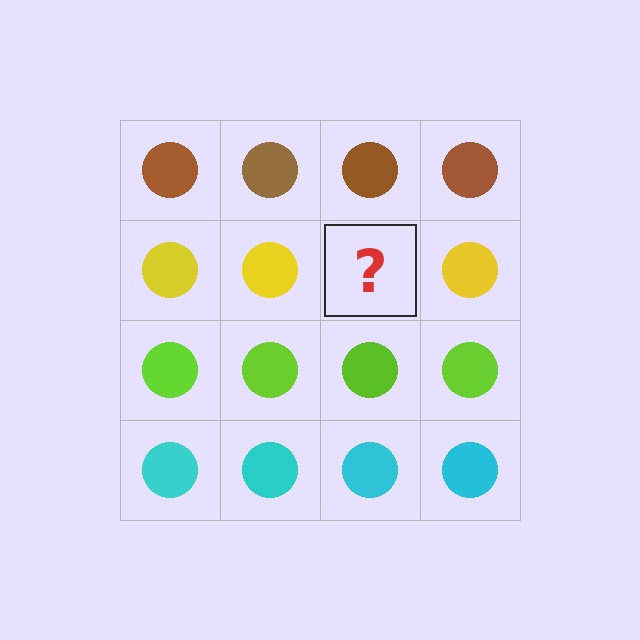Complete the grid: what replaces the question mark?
The question mark should be replaced with a yellow circle.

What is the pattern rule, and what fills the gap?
The rule is that each row has a consistent color. The gap should be filled with a yellow circle.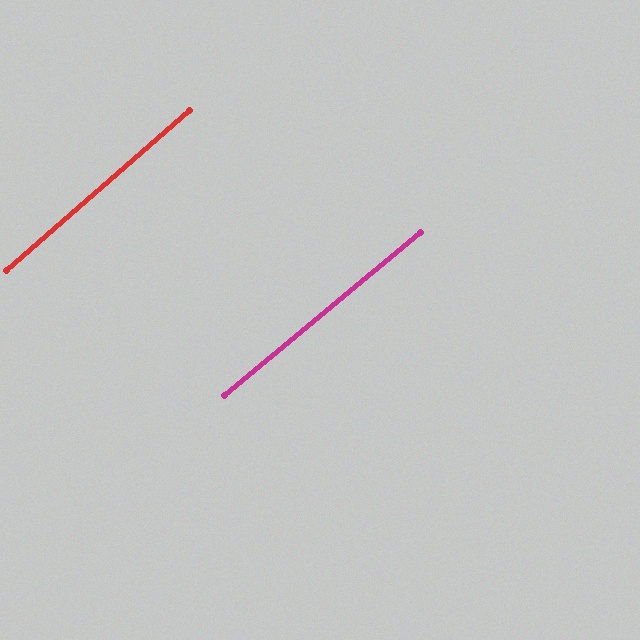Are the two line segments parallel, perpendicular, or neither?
Parallel — their directions differ by only 1.4°.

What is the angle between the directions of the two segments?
Approximately 1 degree.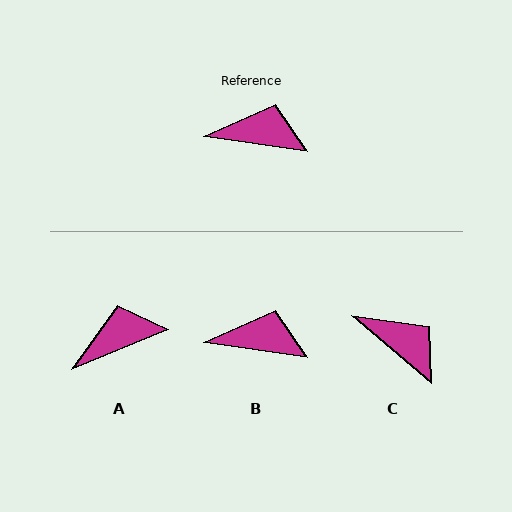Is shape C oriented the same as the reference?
No, it is off by about 33 degrees.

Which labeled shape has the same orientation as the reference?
B.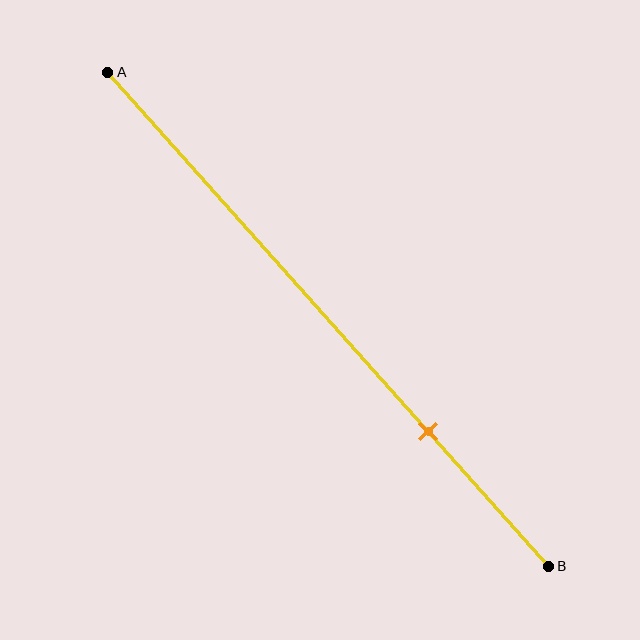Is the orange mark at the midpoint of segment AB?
No, the mark is at about 75% from A, not at the 50% midpoint.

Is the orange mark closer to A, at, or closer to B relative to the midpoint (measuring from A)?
The orange mark is closer to point B than the midpoint of segment AB.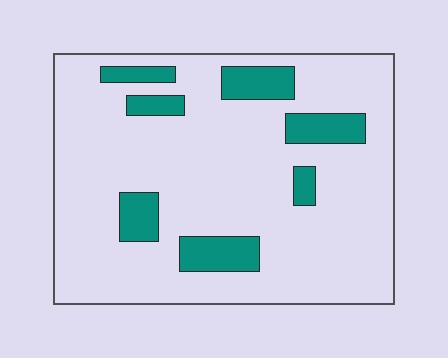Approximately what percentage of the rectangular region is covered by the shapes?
Approximately 15%.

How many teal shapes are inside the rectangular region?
7.